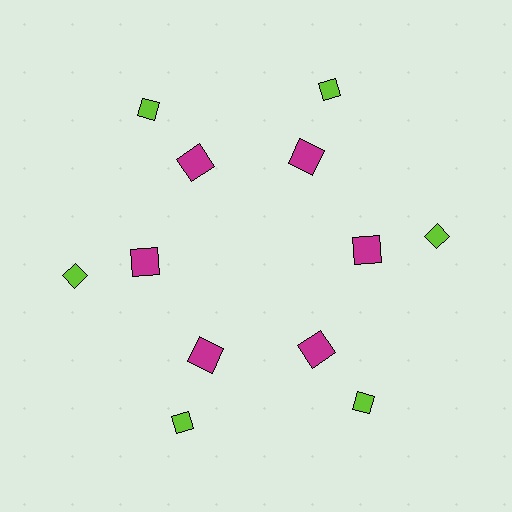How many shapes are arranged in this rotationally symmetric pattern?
There are 12 shapes, arranged in 6 groups of 2.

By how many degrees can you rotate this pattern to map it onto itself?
The pattern maps onto itself every 60 degrees of rotation.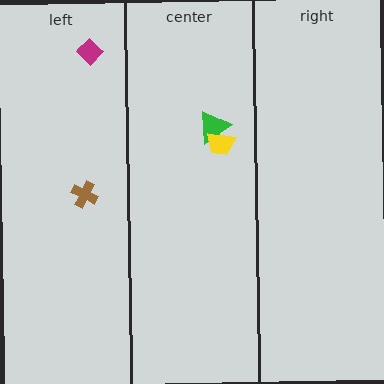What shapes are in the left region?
The brown cross, the magenta diamond.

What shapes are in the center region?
The green triangle, the yellow trapezoid.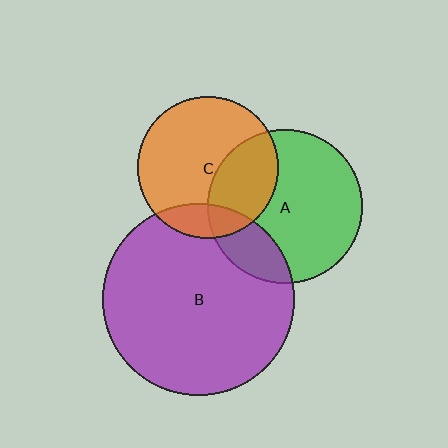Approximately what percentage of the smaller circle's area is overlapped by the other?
Approximately 35%.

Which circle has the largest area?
Circle B (purple).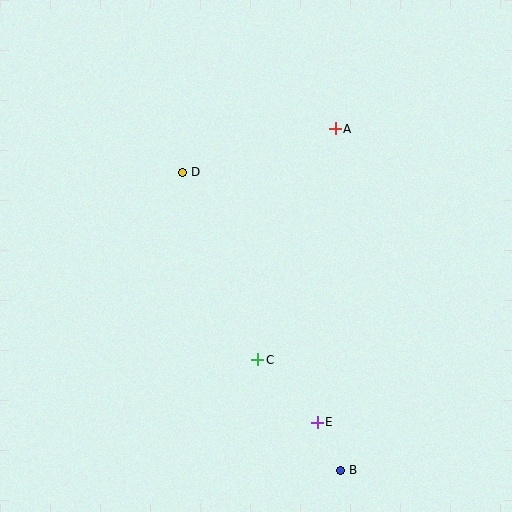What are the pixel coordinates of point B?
Point B is at (341, 470).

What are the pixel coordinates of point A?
Point A is at (335, 129).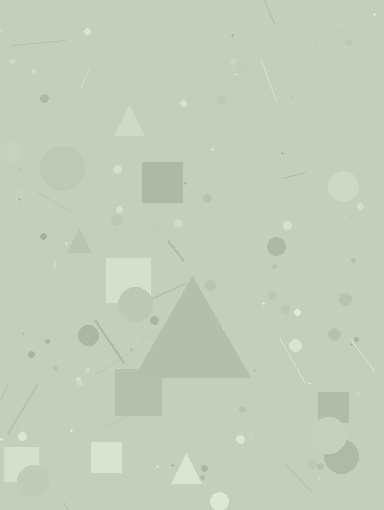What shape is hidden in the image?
A triangle is hidden in the image.